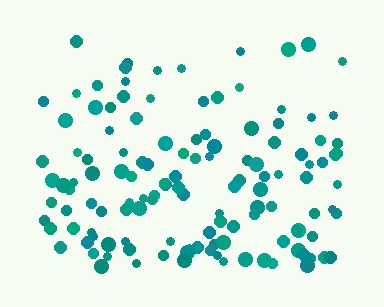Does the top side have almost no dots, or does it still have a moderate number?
Still a moderate number, just noticeably fewer than the bottom.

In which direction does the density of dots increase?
From top to bottom, with the bottom side densest.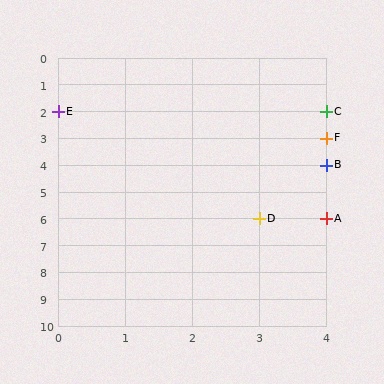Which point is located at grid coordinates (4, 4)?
Point B is at (4, 4).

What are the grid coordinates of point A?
Point A is at grid coordinates (4, 6).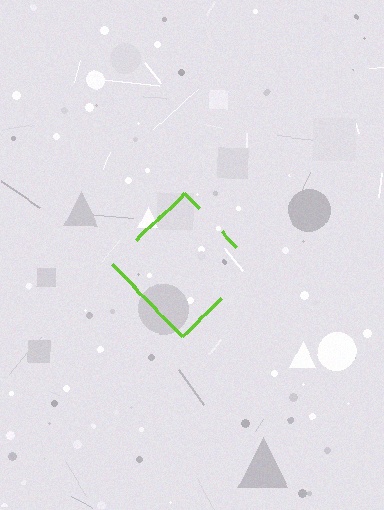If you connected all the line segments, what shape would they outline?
They would outline a diamond.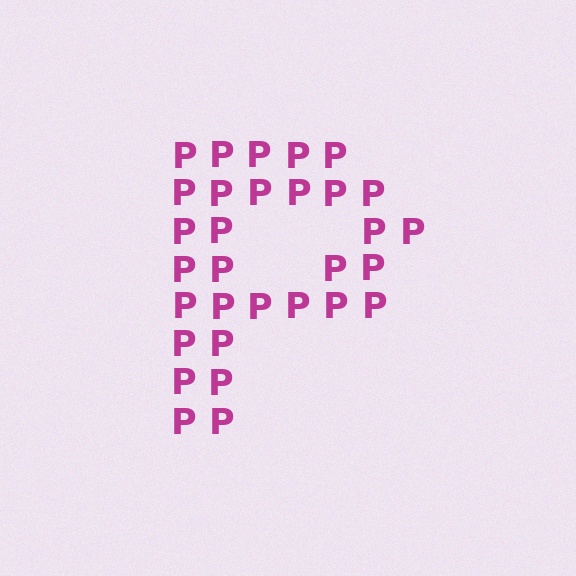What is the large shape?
The large shape is the letter P.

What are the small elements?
The small elements are letter P's.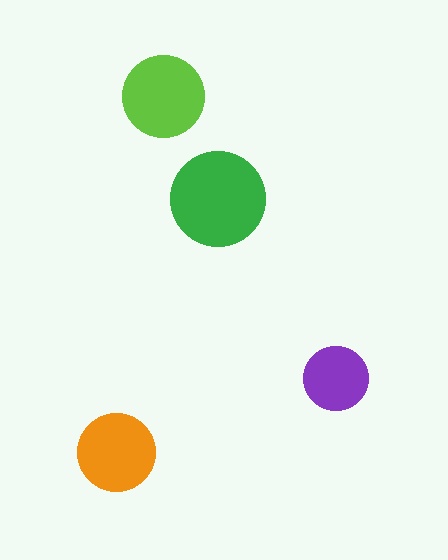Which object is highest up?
The lime circle is topmost.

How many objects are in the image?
There are 4 objects in the image.